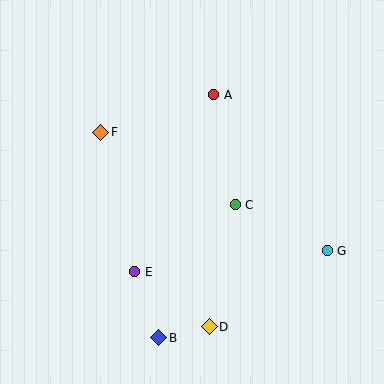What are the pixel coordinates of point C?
Point C is at (235, 205).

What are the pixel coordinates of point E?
Point E is at (135, 272).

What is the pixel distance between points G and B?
The distance between G and B is 190 pixels.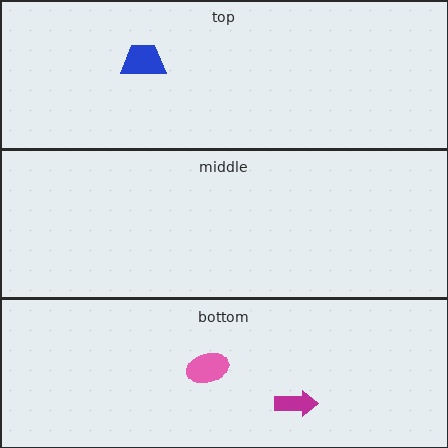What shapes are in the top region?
The blue trapezoid.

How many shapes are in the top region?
1.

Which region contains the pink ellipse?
The bottom region.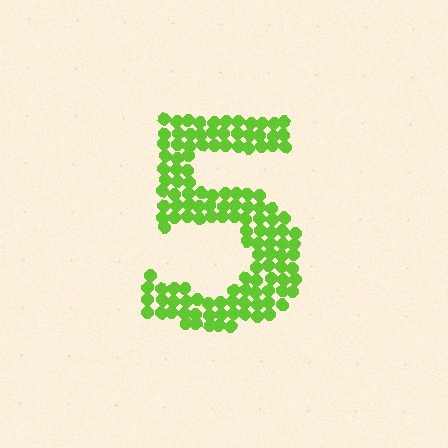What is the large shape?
The large shape is the digit 5.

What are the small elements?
The small elements are circles.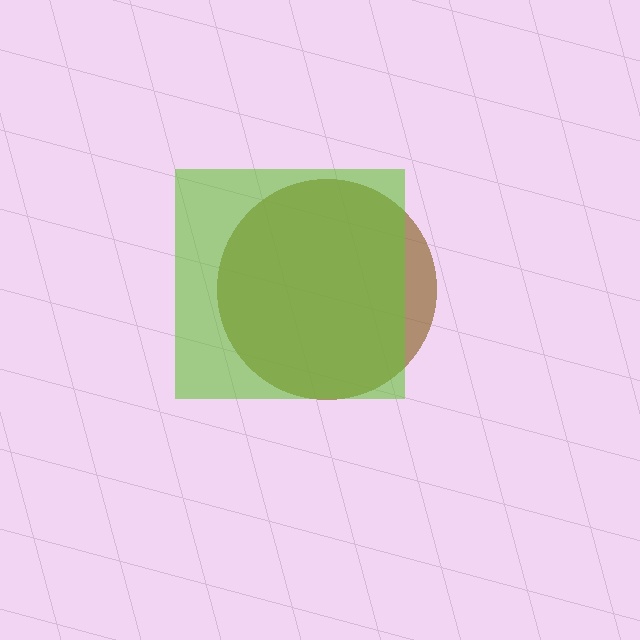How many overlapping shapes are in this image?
There are 2 overlapping shapes in the image.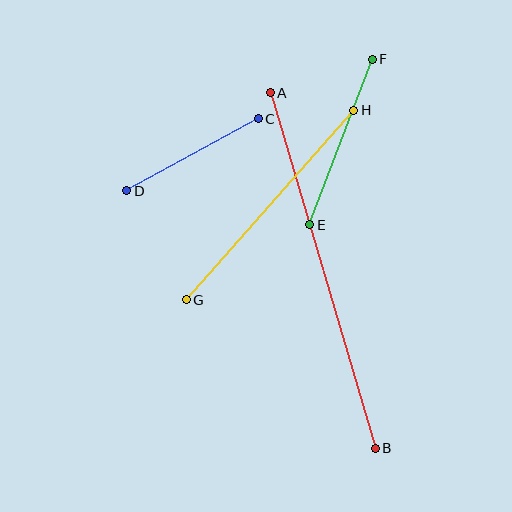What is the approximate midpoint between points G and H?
The midpoint is at approximately (270, 205) pixels.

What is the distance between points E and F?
The distance is approximately 177 pixels.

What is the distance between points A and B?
The distance is approximately 370 pixels.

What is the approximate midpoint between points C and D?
The midpoint is at approximately (192, 155) pixels.